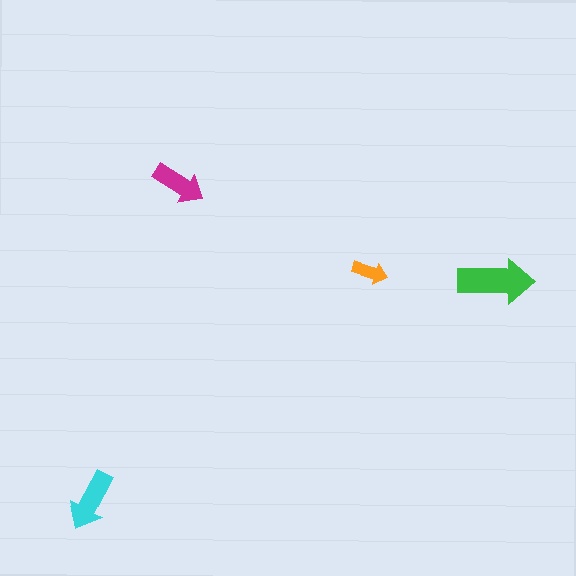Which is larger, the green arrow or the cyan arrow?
The green one.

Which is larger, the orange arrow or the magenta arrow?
The magenta one.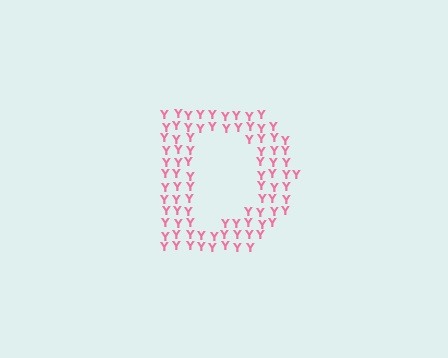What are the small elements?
The small elements are letter Y's.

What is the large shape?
The large shape is the letter D.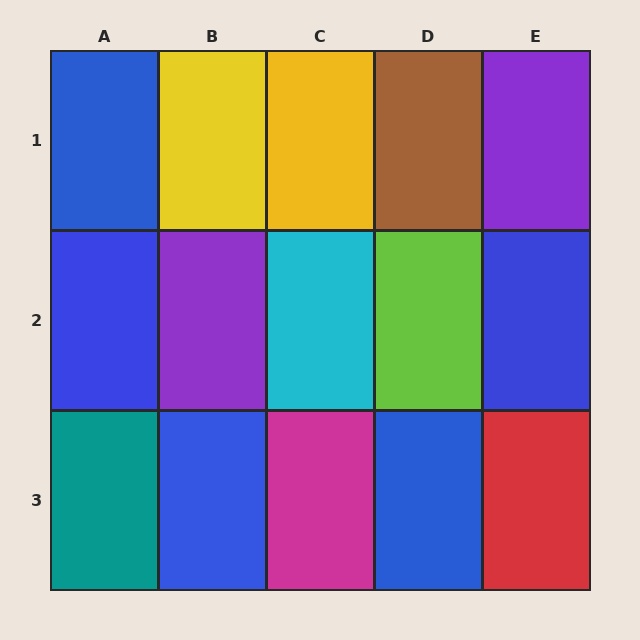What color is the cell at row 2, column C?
Cyan.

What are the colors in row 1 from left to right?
Blue, yellow, yellow, brown, purple.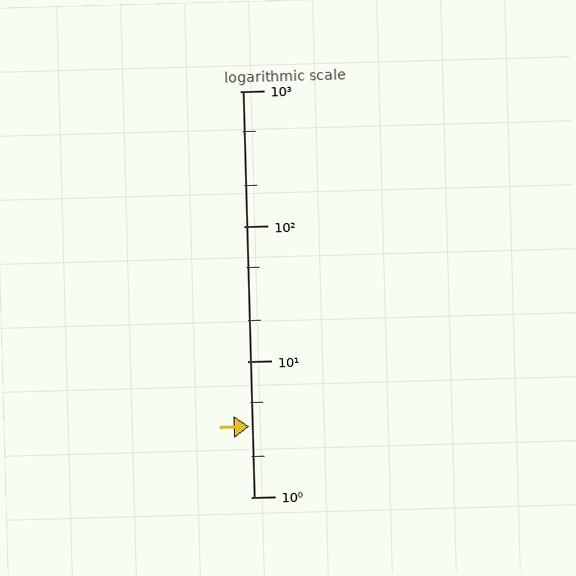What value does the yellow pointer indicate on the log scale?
The pointer indicates approximately 3.3.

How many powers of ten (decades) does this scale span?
The scale spans 3 decades, from 1 to 1000.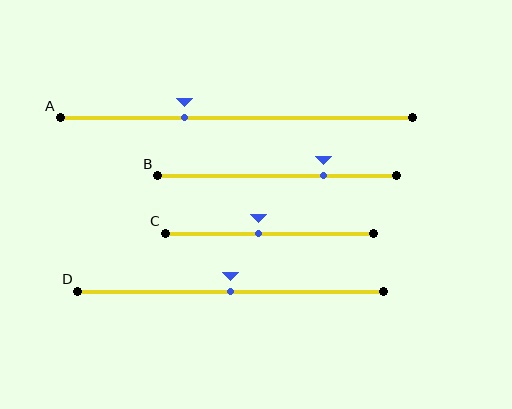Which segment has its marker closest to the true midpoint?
Segment D has its marker closest to the true midpoint.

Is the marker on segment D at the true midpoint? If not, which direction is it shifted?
Yes, the marker on segment D is at the true midpoint.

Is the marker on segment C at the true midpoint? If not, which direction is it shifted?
No, the marker on segment C is shifted to the left by about 5% of the segment length.